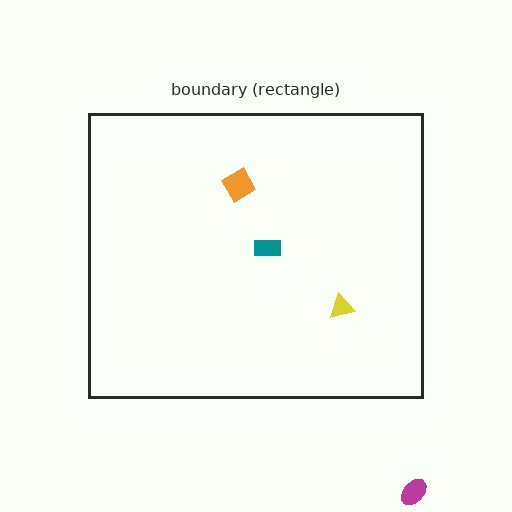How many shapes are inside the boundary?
3 inside, 1 outside.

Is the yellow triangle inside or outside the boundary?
Inside.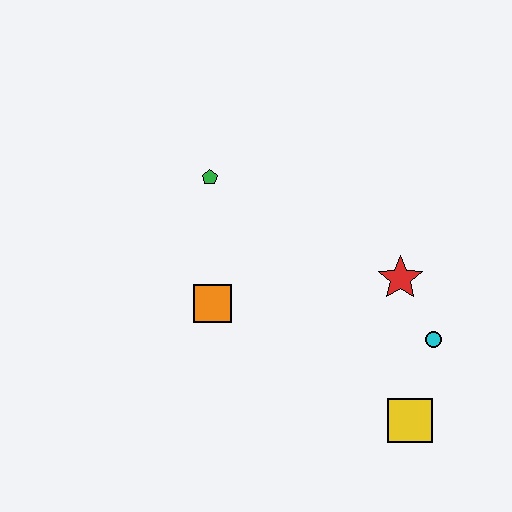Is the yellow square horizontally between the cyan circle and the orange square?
Yes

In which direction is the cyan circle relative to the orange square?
The cyan circle is to the right of the orange square.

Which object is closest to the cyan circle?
The red star is closest to the cyan circle.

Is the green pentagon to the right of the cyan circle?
No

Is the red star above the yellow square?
Yes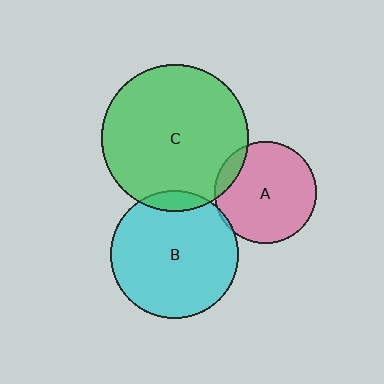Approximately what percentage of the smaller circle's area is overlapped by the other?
Approximately 10%.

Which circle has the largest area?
Circle C (green).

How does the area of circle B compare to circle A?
Approximately 1.6 times.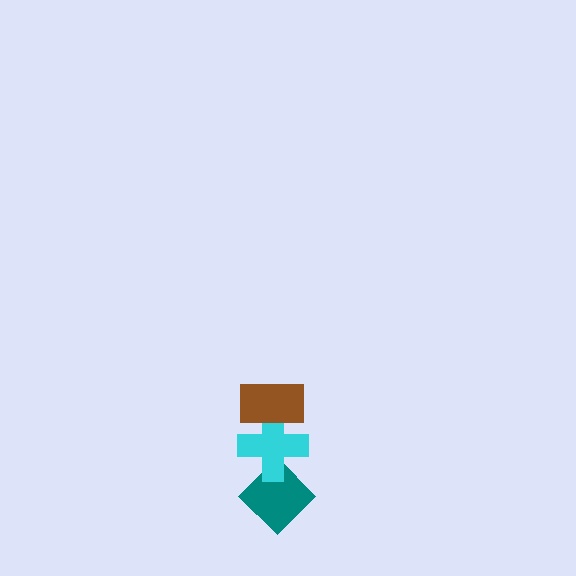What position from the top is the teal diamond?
The teal diamond is 3rd from the top.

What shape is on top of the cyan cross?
The brown rectangle is on top of the cyan cross.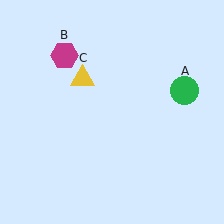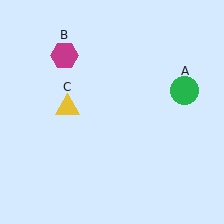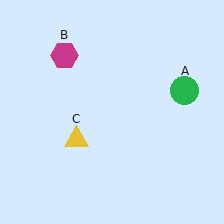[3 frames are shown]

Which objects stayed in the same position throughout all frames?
Green circle (object A) and magenta hexagon (object B) remained stationary.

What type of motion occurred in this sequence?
The yellow triangle (object C) rotated counterclockwise around the center of the scene.